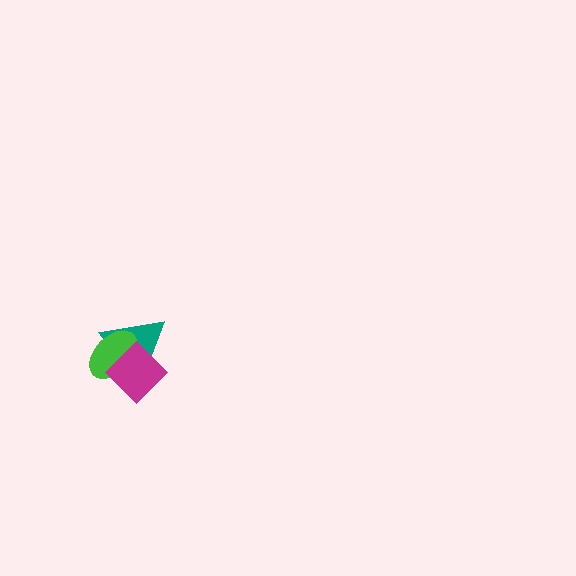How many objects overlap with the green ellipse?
2 objects overlap with the green ellipse.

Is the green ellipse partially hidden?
Yes, it is partially covered by another shape.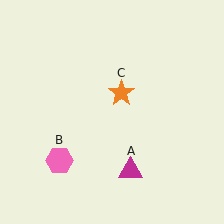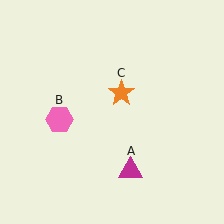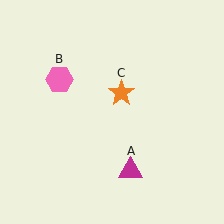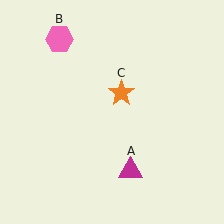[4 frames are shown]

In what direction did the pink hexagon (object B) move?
The pink hexagon (object B) moved up.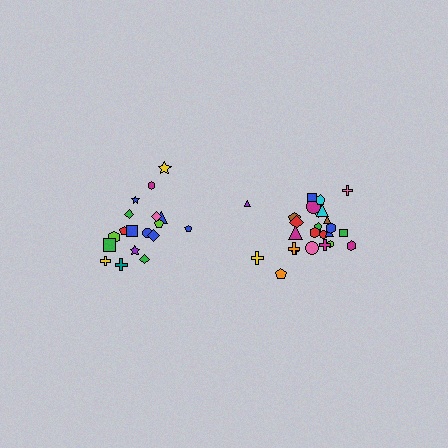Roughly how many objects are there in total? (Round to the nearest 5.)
Roughly 45 objects in total.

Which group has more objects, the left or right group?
The right group.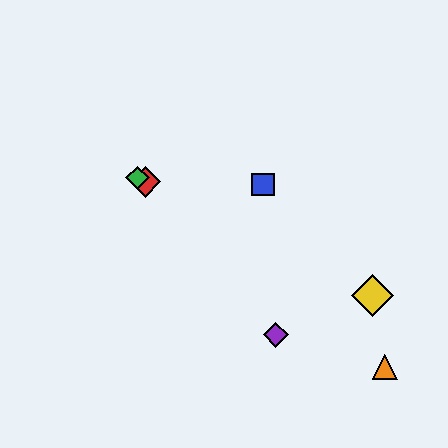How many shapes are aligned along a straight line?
3 shapes (the red diamond, the green diamond, the yellow diamond) are aligned along a straight line.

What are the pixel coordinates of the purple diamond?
The purple diamond is at (276, 335).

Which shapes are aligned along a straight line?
The red diamond, the green diamond, the yellow diamond are aligned along a straight line.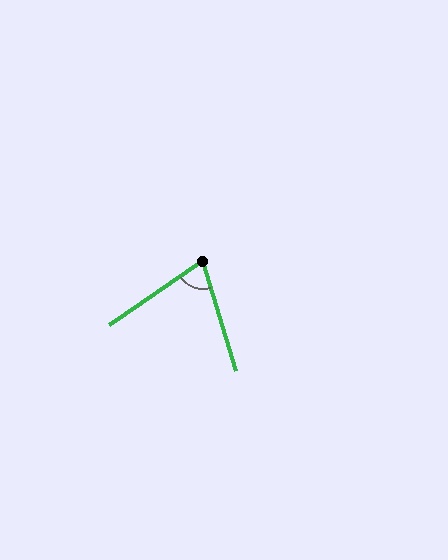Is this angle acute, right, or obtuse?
It is acute.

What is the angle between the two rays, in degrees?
Approximately 72 degrees.